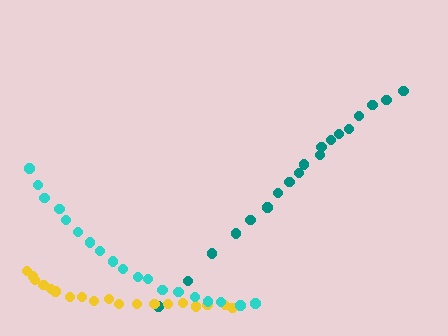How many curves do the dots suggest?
There are 3 distinct paths.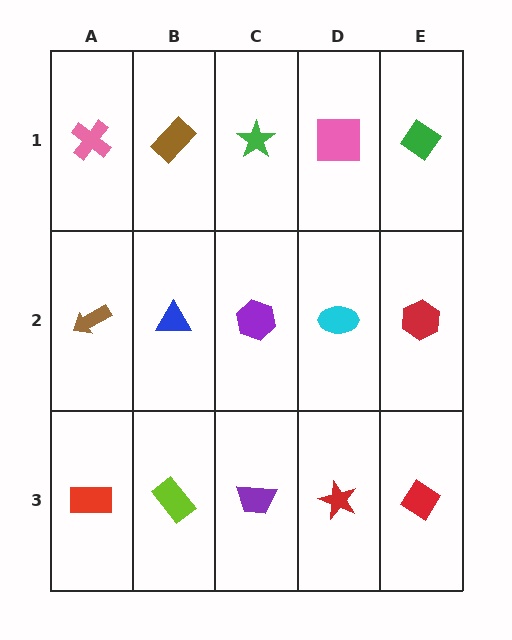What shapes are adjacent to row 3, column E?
A red hexagon (row 2, column E), a red star (row 3, column D).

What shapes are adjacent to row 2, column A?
A pink cross (row 1, column A), a red rectangle (row 3, column A), a blue triangle (row 2, column B).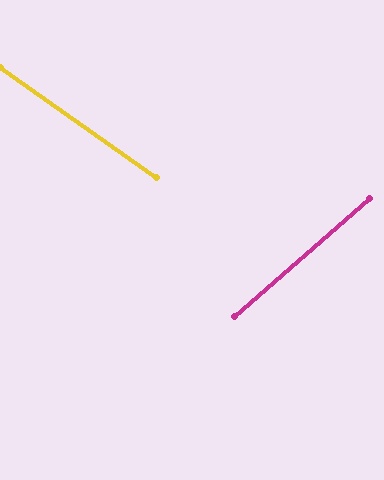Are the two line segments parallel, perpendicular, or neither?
Neither parallel nor perpendicular — they differ by about 77°.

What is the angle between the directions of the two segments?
Approximately 77 degrees.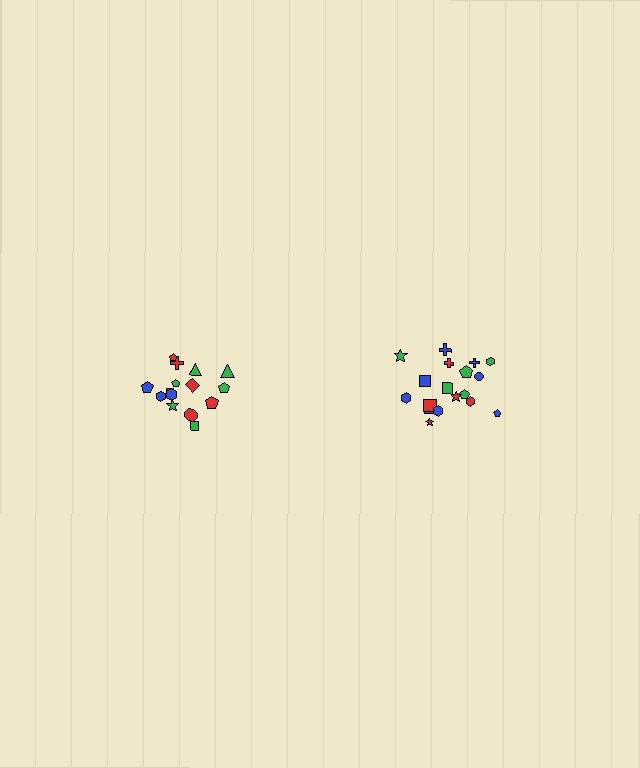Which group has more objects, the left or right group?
The right group.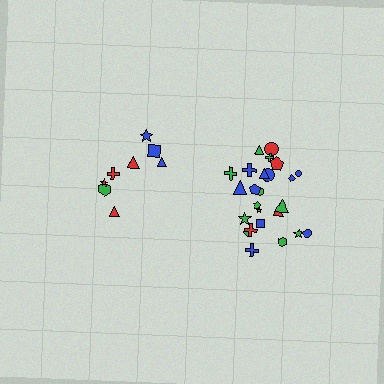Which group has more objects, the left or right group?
The right group.